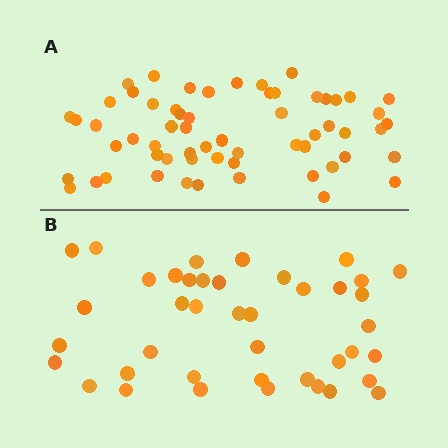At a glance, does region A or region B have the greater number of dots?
Region A (the top region) has more dots.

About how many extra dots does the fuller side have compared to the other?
Region A has approximately 20 more dots than region B.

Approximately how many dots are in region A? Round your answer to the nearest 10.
About 60 dots.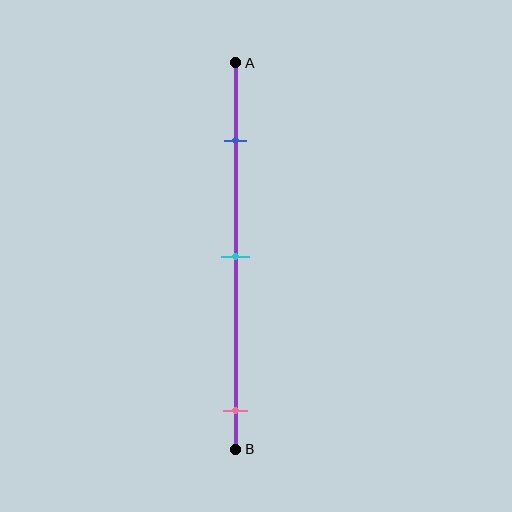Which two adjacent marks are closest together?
The blue and cyan marks are the closest adjacent pair.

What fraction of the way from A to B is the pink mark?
The pink mark is approximately 90% (0.9) of the way from A to B.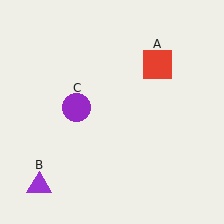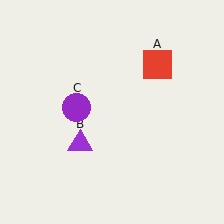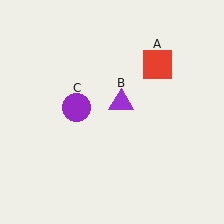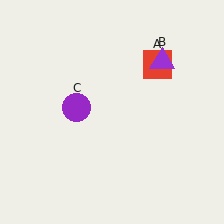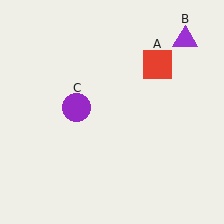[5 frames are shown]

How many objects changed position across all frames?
1 object changed position: purple triangle (object B).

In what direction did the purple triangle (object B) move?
The purple triangle (object B) moved up and to the right.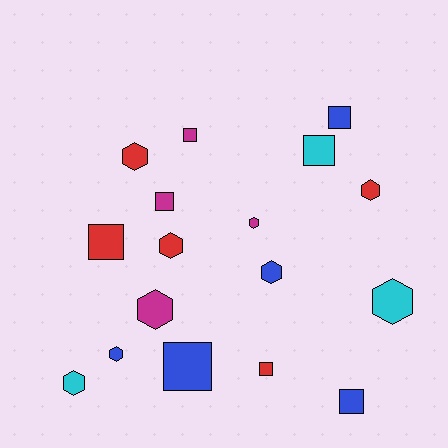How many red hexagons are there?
There are 3 red hexagons.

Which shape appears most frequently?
Hexagon, with 9 objects.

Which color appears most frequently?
Red, with 5 objects.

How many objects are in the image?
There are 17 objects.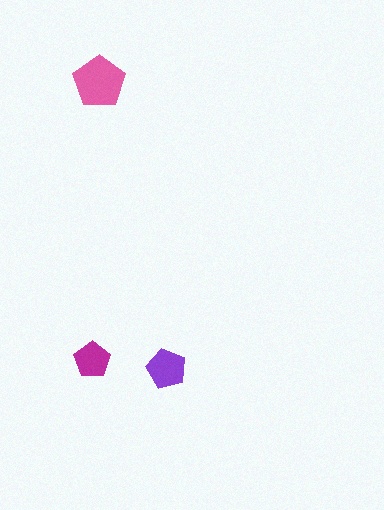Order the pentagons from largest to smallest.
the pink one, the purple one, the magenta one.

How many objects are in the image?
There are 3 objects in the image.